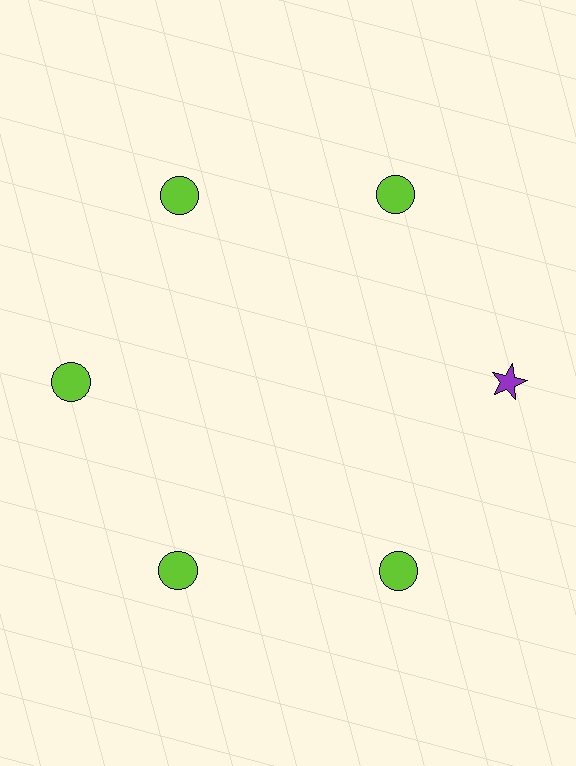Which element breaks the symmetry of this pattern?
The purple star at roughly the 3 o'clock position breaks the symmetry. All other shapes are lime circles.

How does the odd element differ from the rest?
It differs in both color (purple instead of lime) and shape (star instead of circle).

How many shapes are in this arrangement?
There are 6 shapes arranged in a ring pattern.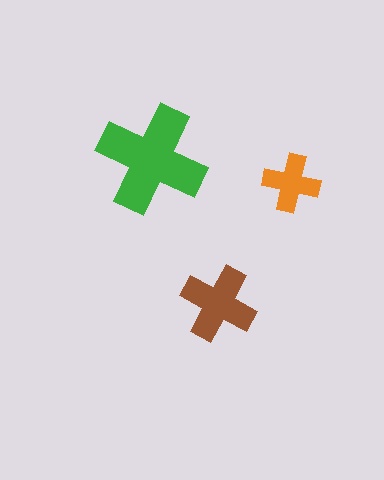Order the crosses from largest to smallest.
the green one, the brown one, the orange one.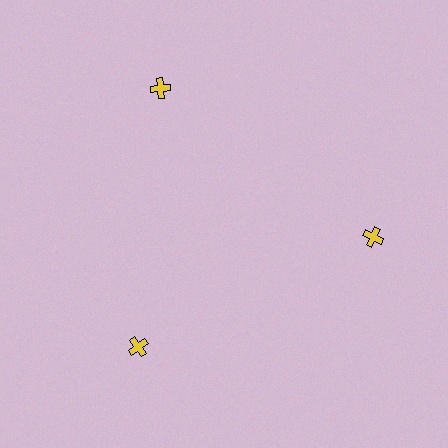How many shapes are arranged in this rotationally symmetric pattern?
There are 3 shapes, arranged in 3 groups of 1.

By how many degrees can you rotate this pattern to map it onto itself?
The pattern maps onto itself every 120 degrees of rotation.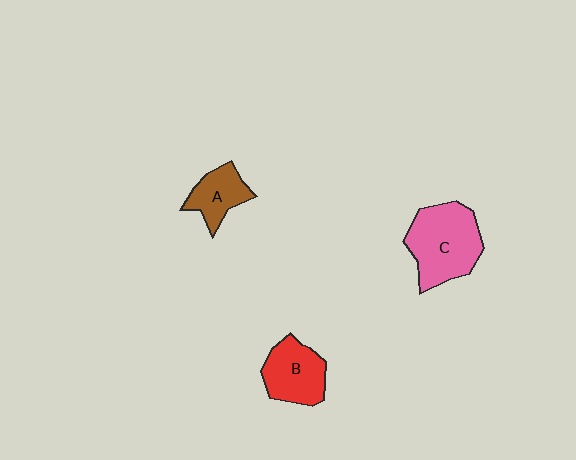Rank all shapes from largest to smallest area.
From largest to smallest: C (pink), B (red), A (brown).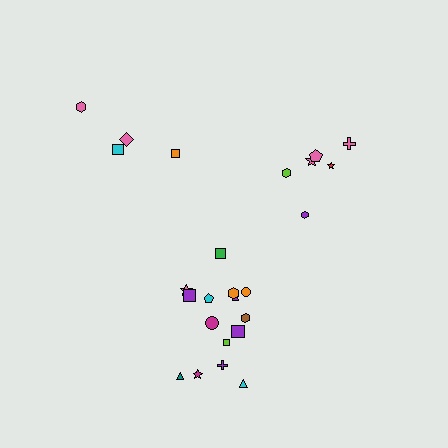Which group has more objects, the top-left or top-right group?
The top-right group.